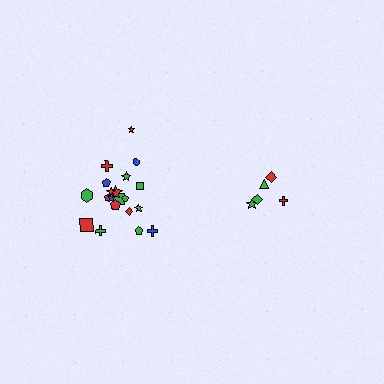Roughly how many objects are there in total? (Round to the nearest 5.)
Roughly 25 objects in total.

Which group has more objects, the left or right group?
The left group.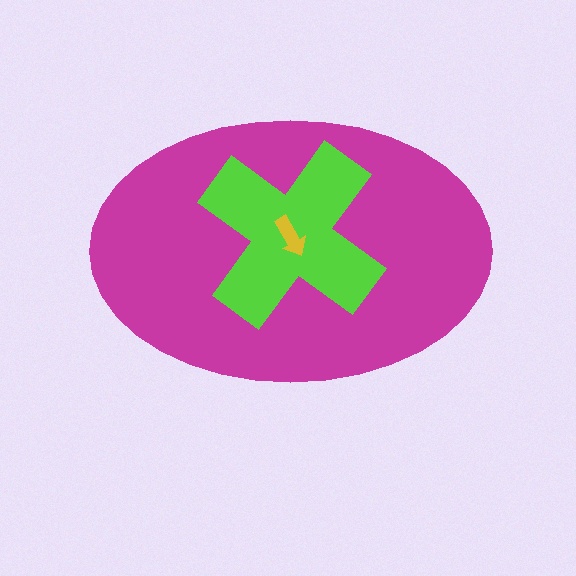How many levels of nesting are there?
3.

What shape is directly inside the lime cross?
The yellow arrow.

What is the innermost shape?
The yellow arrow.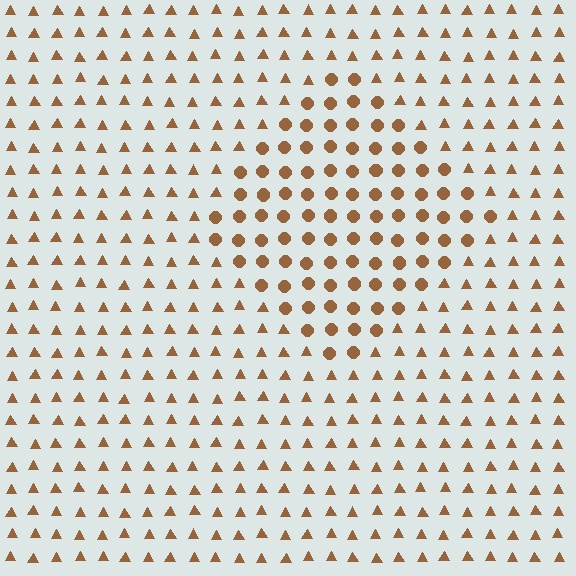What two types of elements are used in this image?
The image uses circles inside the diamond region and triangles outside it.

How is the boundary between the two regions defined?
The boundary is defined by a change in element shape: circles inside vs. triangles outside. All elements share the same color and spacing.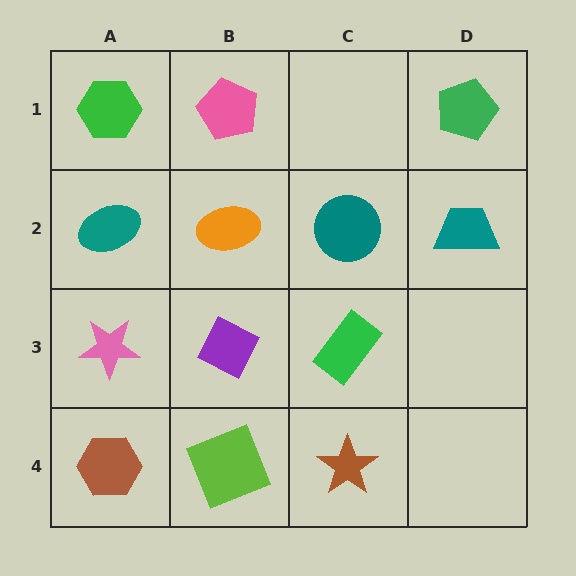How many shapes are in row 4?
3 shapes.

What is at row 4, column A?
A brown hexagon.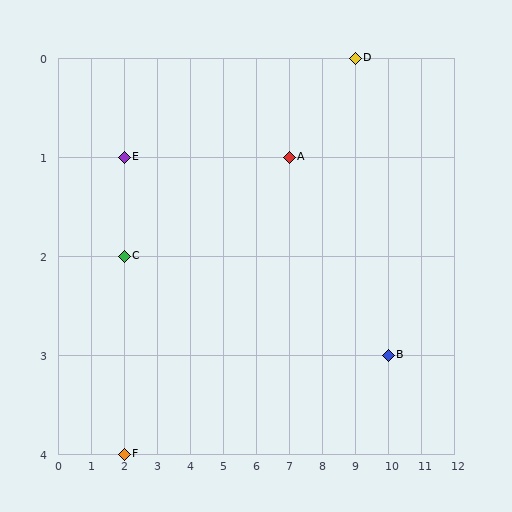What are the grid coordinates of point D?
Point D is at grid coordinates (9, 0).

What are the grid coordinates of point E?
Point E is at grid coordinates (2, 1).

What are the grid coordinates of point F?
Point F is at grid coordinates (2, 4).